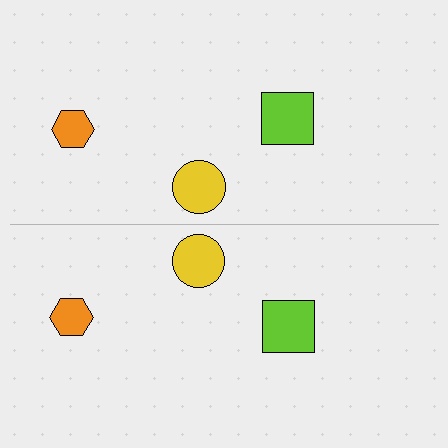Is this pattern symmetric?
Yes, this pattern has bilateral (reflection) symmetry.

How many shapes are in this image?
There are 6 shapes in this image.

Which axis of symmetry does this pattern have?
The pattern has a horizontal axis of symmetry running through the center of the image.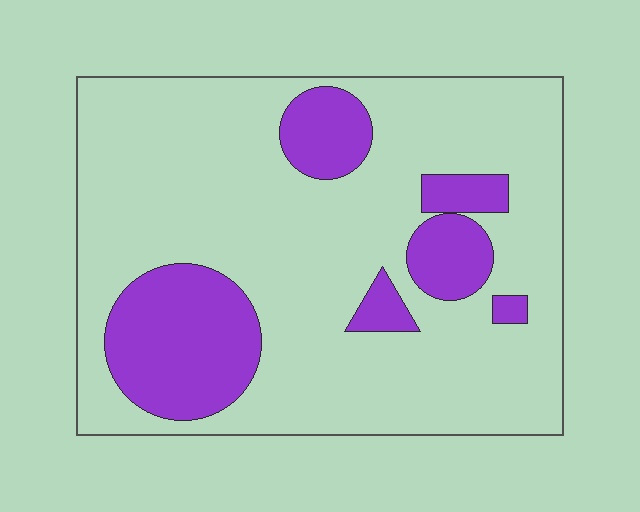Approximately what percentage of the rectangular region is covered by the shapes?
Approximately 25%.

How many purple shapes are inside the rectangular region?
6.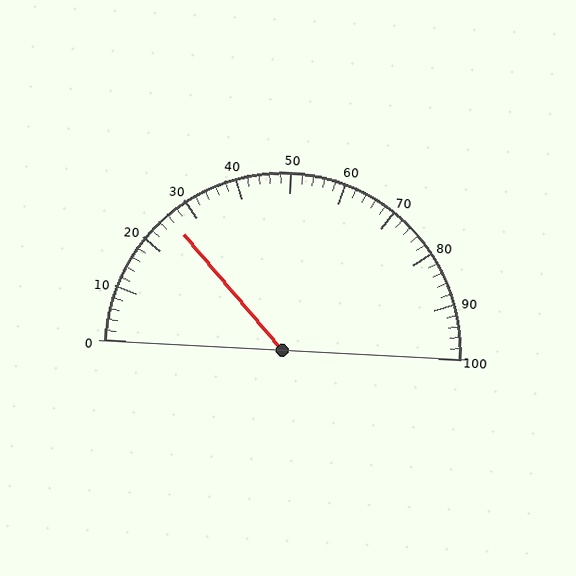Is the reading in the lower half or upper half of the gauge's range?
The reading is in the lower half of the range (0 to 100).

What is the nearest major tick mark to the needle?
The nearest major tick mark is 30.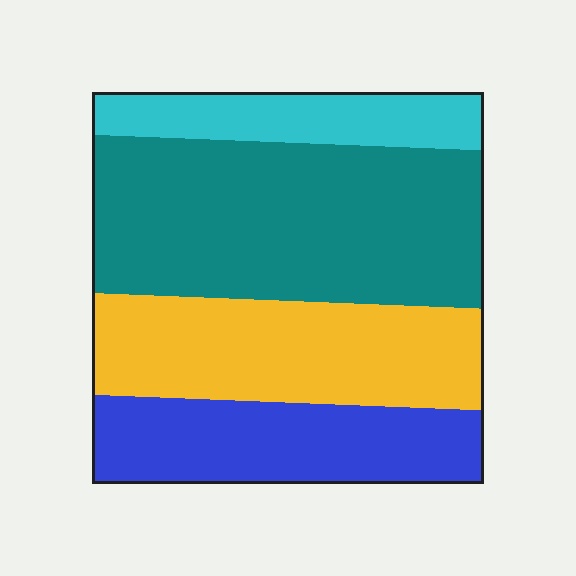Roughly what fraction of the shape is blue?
Blue covers about 20% of the shape.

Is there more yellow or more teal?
Teal.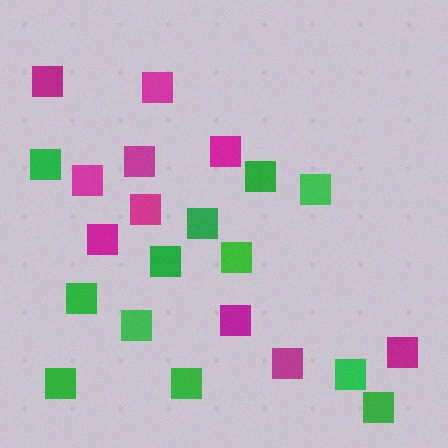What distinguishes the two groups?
There are 2 groups: one group of magenta squares (10) and one group of green squares (12).